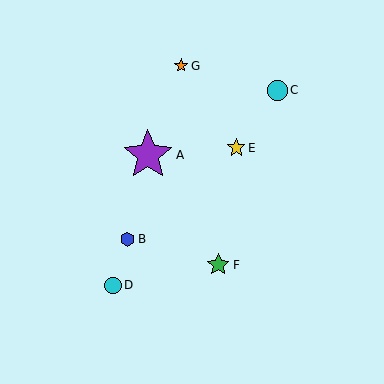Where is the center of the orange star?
The center of the orange star is at (181, 66).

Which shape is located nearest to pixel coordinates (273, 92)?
The cyan circle (labeled C) at (277, 90) is nearest to that location.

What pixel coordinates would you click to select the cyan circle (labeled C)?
Click at (277, 90) to select the cyan circle C.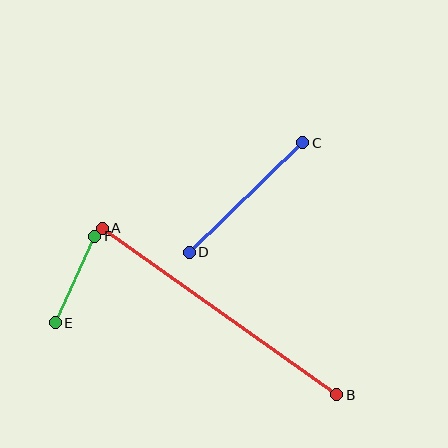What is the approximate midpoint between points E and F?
The midpoint is at approximately (75, 280) pixels.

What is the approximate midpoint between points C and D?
The midpoint is at approximately (246, 197) pixels.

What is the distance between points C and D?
The distance is approximately 158 pixels.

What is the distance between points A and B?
The distance is approximately 288 pixels.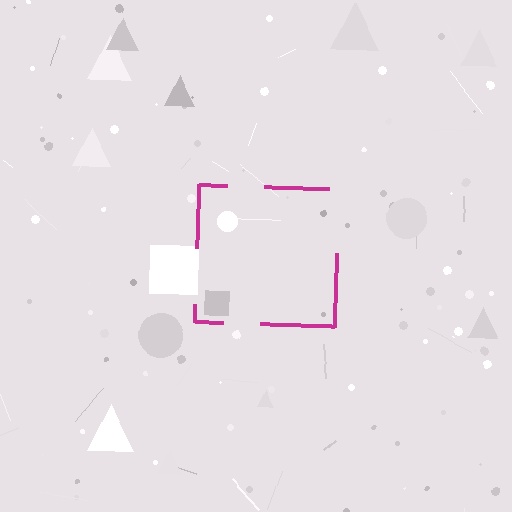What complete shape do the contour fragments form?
The contour fragments form a square.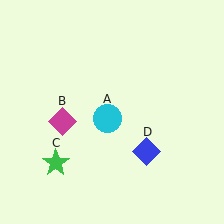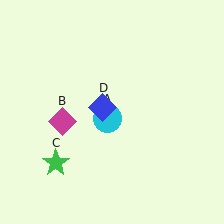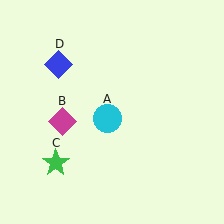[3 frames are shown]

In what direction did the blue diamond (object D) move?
The blue diamond (object D) moved up and to the left.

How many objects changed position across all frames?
1 object changed position: blue diamond (object D).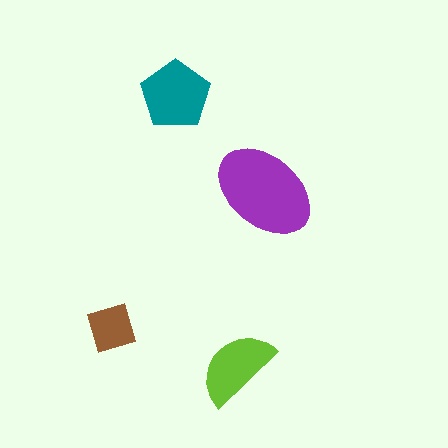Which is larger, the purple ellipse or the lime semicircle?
The purple ellipse.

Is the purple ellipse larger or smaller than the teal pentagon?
Larger.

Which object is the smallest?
The brown square.